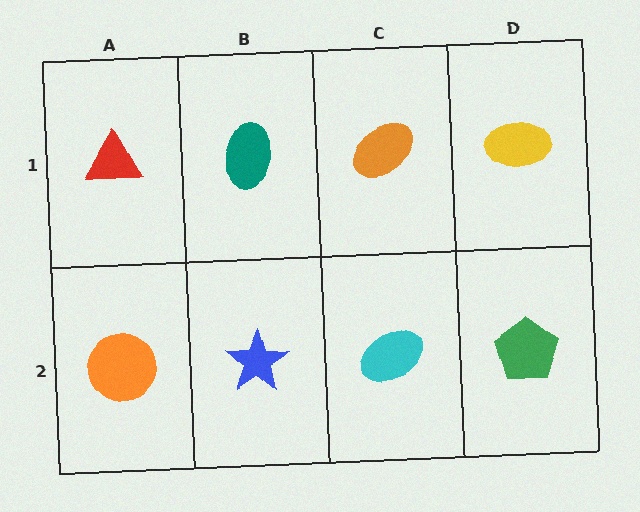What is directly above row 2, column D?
A yellow ellipse.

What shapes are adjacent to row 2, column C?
An orange ellipse (row 1, column C), a blue star (row 2, column B), a green pentagon (row 2, column D).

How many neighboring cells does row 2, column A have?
2.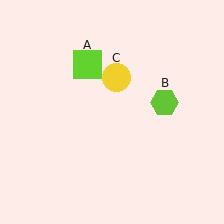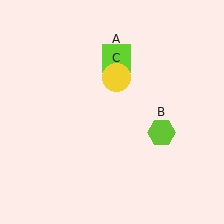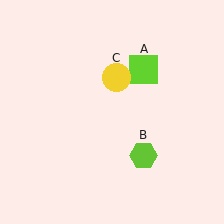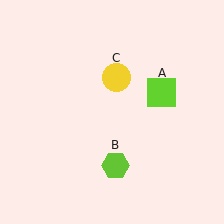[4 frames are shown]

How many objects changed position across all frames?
2 objects changed position: lime square (object A), lime hexagon (object B).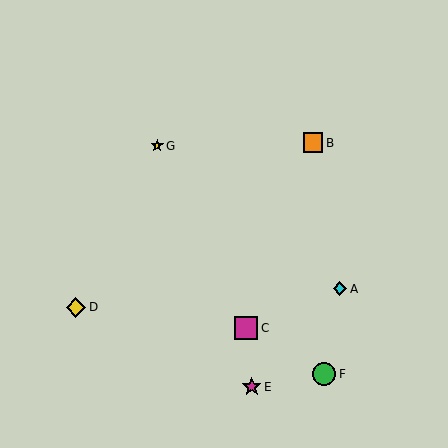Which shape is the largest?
The green circle (labeled F) is the largest.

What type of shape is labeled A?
Shape A is a cyan diamond.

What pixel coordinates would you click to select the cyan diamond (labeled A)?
Click at (340, 289) to select the cyan diamond A.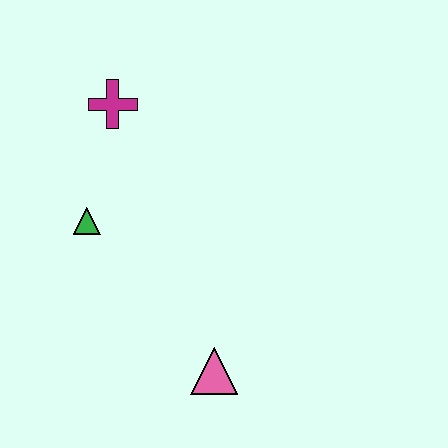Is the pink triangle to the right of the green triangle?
Yes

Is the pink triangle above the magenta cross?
No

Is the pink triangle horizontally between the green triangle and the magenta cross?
No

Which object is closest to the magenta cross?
The green triangle is closest to the magenta cross.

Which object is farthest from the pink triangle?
The magenta cross is farthest from the pink triangle.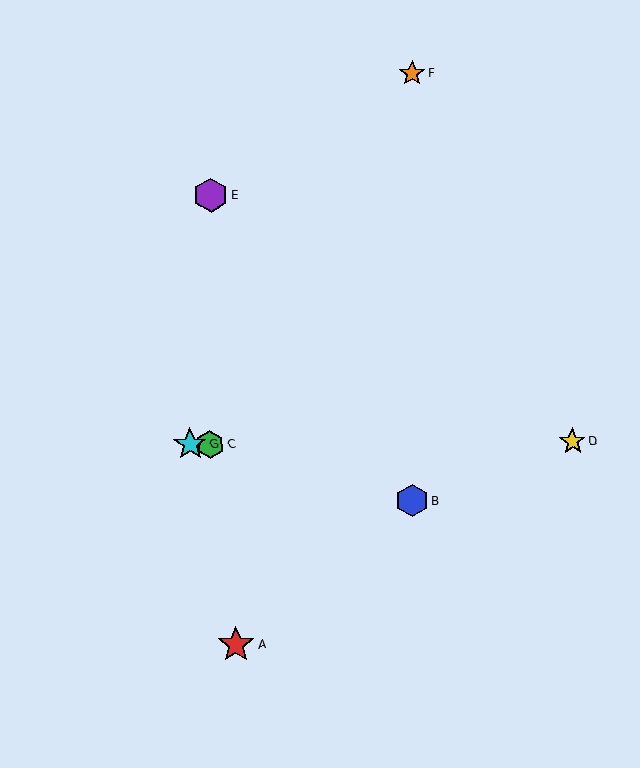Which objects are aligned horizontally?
Objects C, D, G are aligned horizontally.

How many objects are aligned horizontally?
3 objects (C, D, G) are aligned horizontally.